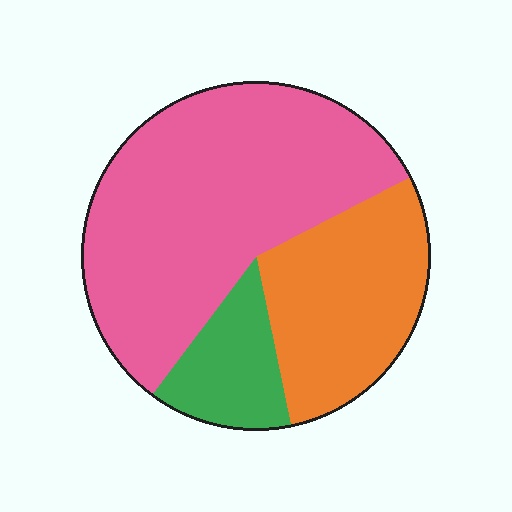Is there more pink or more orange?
Pink.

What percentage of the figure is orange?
Orange covers roughly 30% of the figure.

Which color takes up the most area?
Pink, at roughly 55%.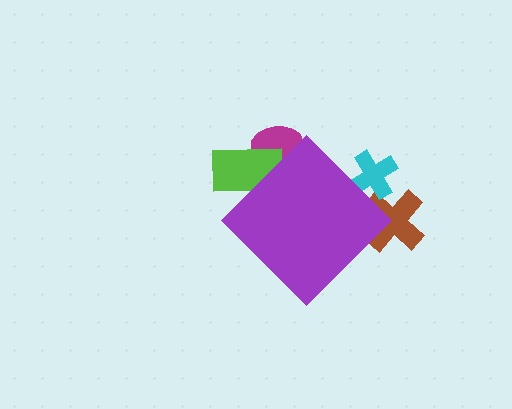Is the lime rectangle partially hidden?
Yes, the lime rectangle is partially hidden behind the purple diamond.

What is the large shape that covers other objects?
A purple diamond.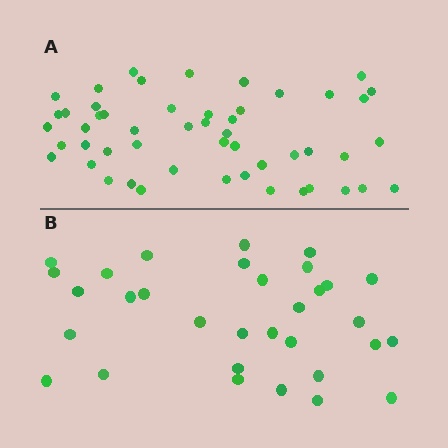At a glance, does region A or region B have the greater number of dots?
Region A (the top region) has more dots.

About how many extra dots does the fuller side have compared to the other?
Region A has approximately 20 more dots than region B.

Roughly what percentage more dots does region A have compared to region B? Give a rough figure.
About 60% more.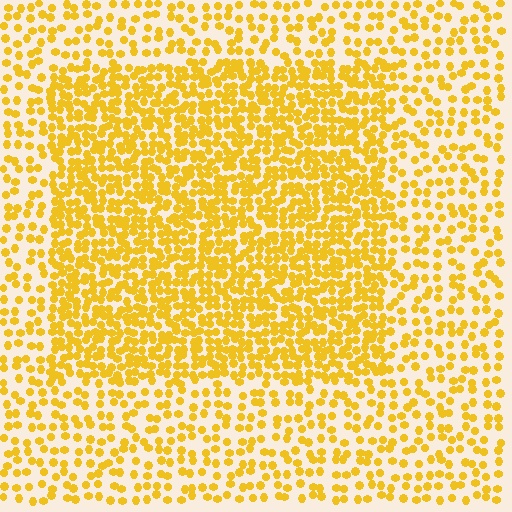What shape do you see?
I see a rectangle.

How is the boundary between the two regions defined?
The boundary is defined by a change in element density (approximately 2.0x ratio). All elements are the same color, size, and shape.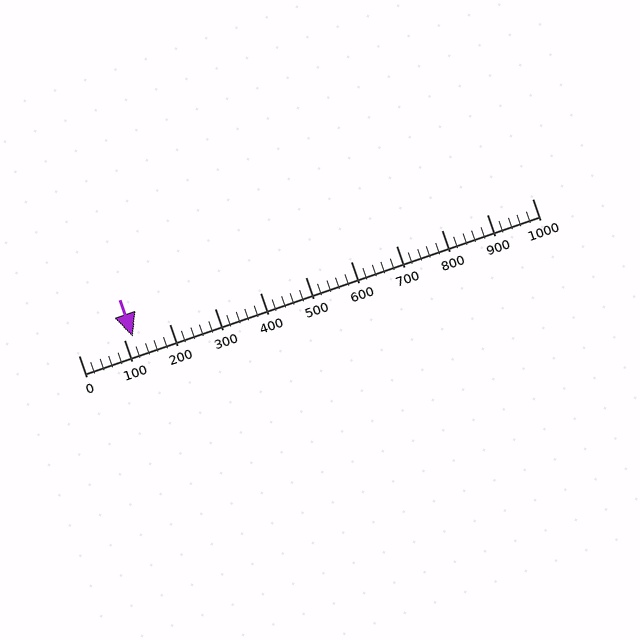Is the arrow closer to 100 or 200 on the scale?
The arrow is closer to 100.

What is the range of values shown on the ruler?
The ruler shows values from 0 to 1000.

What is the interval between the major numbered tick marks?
The major tick marks are spaced 100 units apart.